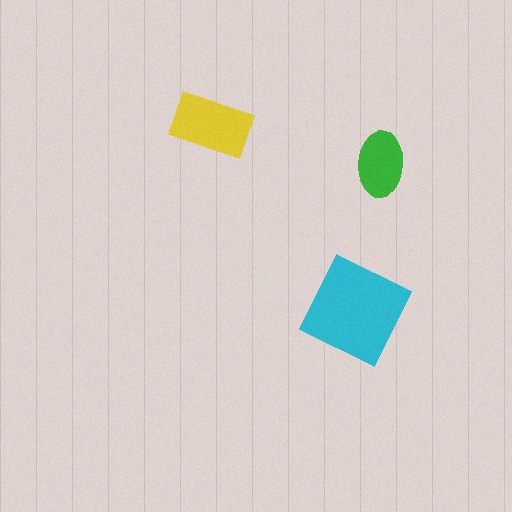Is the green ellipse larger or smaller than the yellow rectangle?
Smaller.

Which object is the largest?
The cyan diamond.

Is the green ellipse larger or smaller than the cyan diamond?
Smaller.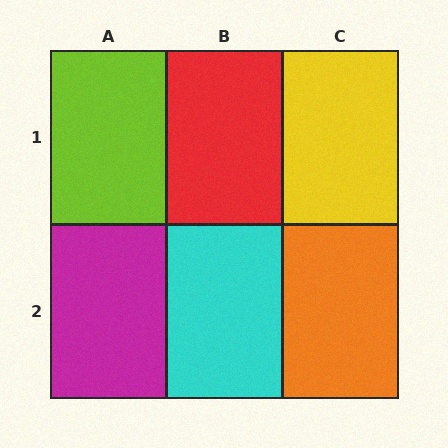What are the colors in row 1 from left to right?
Lime, red, yellow.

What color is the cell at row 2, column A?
Magenta.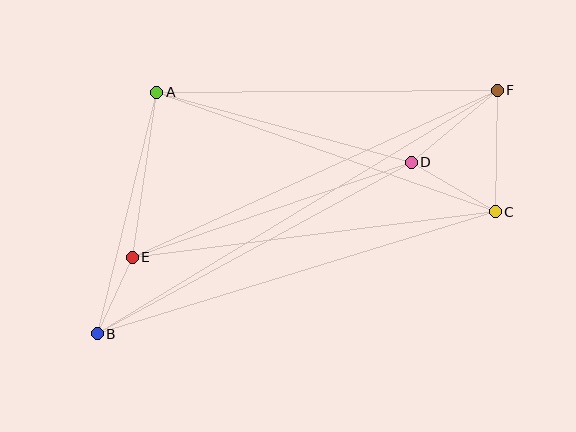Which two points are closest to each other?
Points B and E are closest to each other.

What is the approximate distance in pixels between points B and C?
The distance between B and C is approximately 416 pixels.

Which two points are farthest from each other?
Points B and F are farthest from each other.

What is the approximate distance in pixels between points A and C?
The distance between A and C is approximately 359 pixels.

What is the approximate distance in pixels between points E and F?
The distance between E and F is approximately 401 pixels.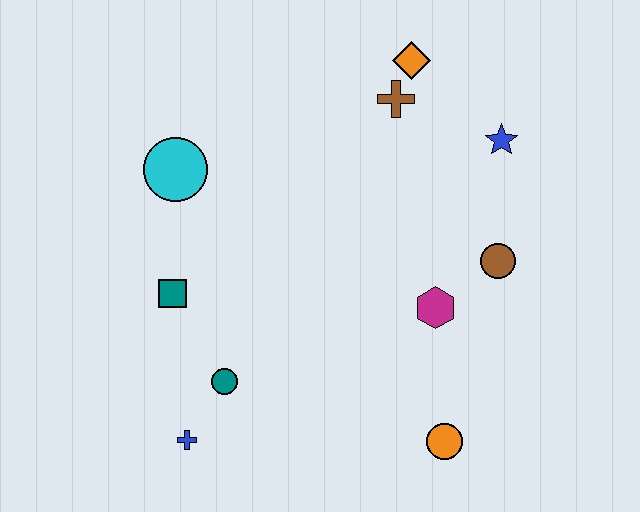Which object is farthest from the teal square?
The blue star is farthest from the teal square.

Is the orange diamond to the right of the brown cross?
Yes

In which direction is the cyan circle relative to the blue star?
The cyan circle is to the left of the blue star.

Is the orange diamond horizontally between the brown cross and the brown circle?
Yes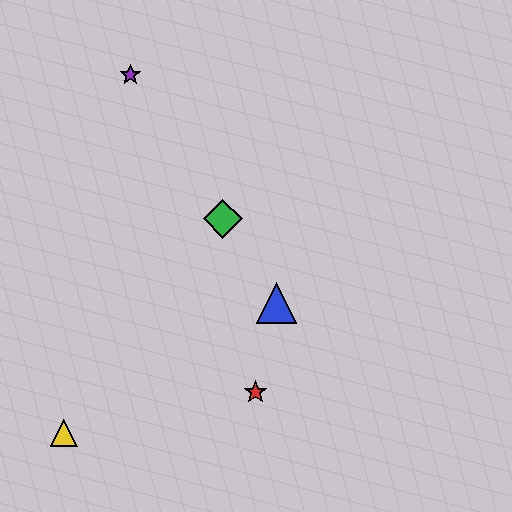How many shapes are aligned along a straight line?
3 shapes (the blue triangle, the green diamond, the purple star) are aligned along a straight line.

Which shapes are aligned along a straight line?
The blue triangle, the green diamond, the purple star are aligned along a straight line.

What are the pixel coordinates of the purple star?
The purple star is at (130, 75).